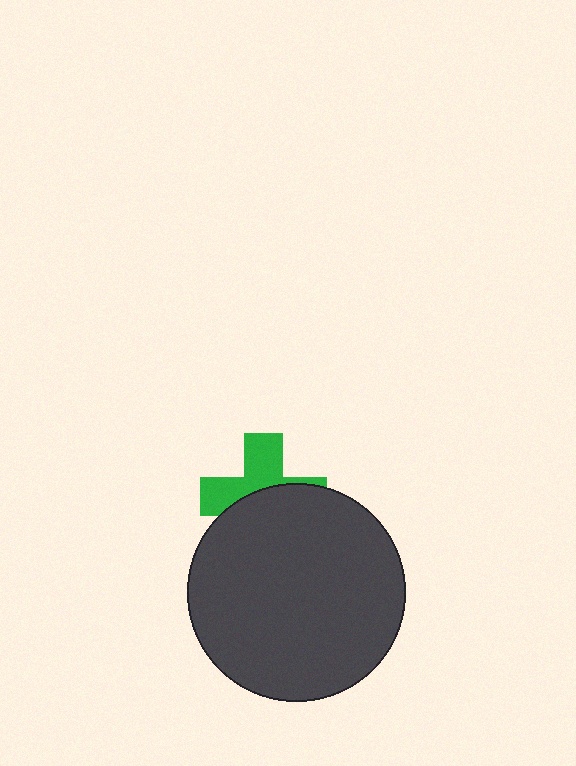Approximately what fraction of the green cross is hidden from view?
Roughly 53% of the green cross is hidden behind the dark gray circle.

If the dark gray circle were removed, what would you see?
You would see the complete green cross.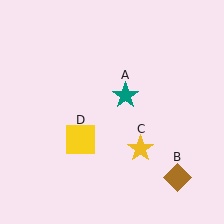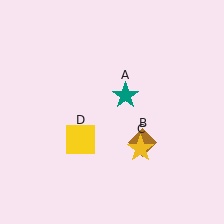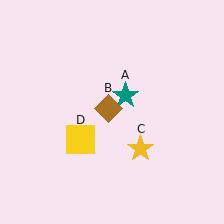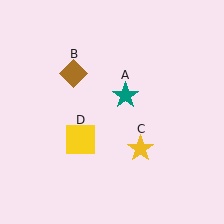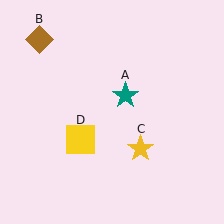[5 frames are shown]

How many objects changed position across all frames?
1 object changed position: brown diamond (object B).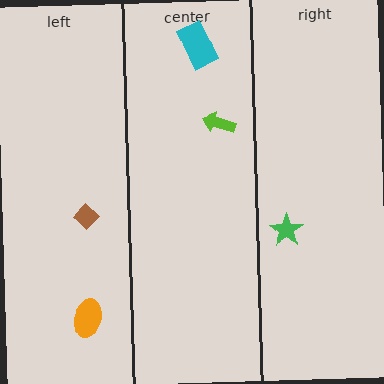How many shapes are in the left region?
2.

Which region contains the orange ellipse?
The left region.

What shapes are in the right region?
The green star.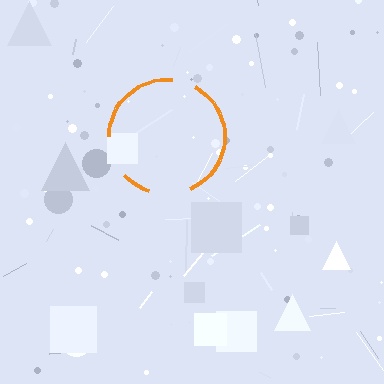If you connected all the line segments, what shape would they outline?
They would outline a circle.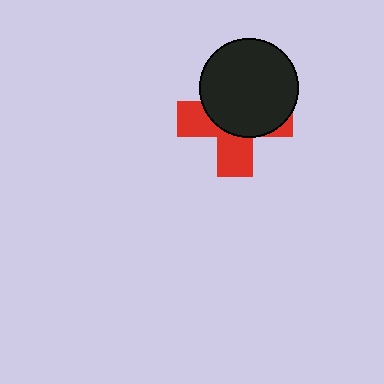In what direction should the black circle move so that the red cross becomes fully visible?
The black circle should move up. That is the shortest direction to clear the overlap and leave the red cross fully visible.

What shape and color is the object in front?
The object in front is a black circle.